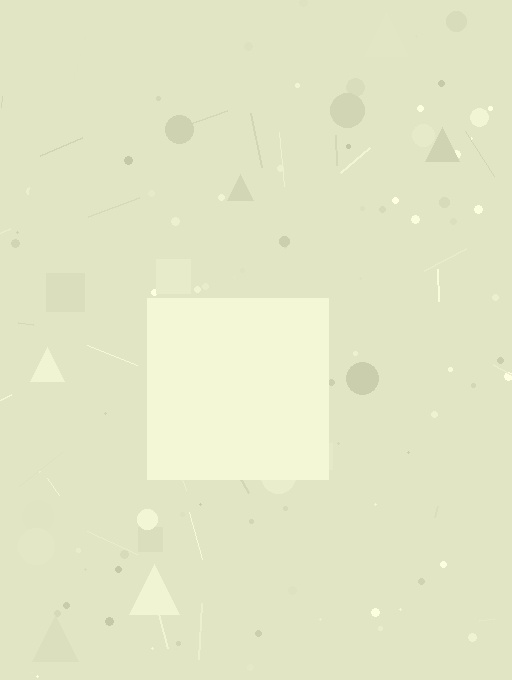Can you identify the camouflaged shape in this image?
The camouflaged shape is a square.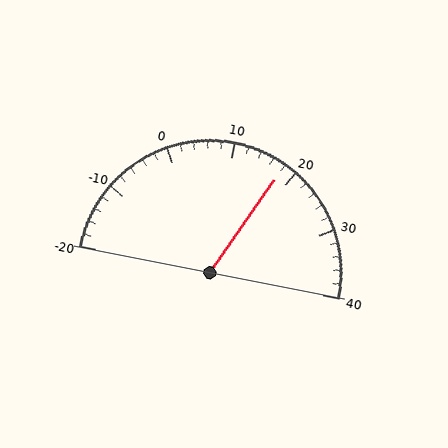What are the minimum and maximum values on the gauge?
The gauge ranges from -20 to 40.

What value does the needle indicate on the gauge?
The needle indicates approximately 18.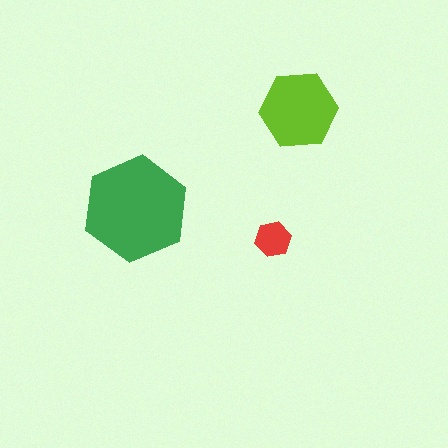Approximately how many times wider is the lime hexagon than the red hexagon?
About 2 times wider.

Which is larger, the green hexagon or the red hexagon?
The green one.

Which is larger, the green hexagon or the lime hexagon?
The green one.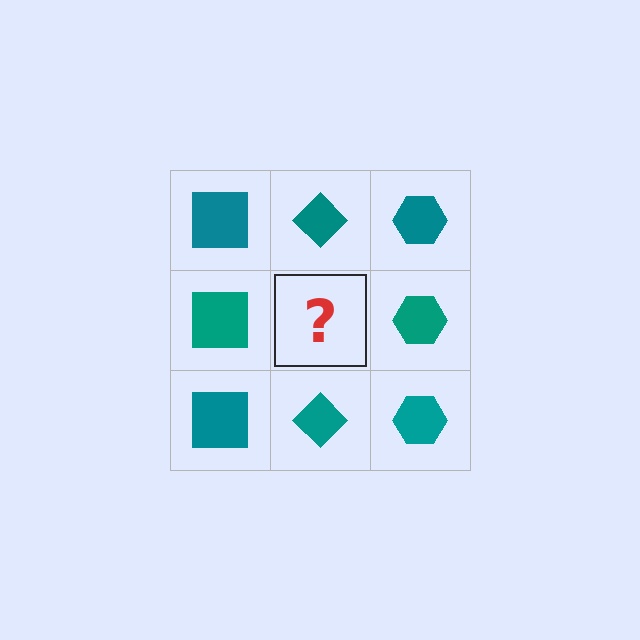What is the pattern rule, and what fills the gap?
The rule is that each column has a consistent shape. The gap should be filled with a teal diamond.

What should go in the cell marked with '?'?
The missing cell should contain a teal diamond.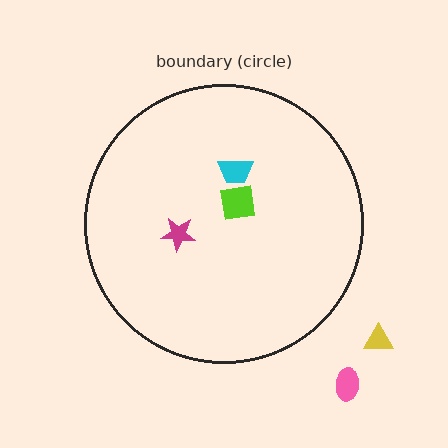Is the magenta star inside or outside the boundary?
Inside.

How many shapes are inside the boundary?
3 inside, 2 outside.